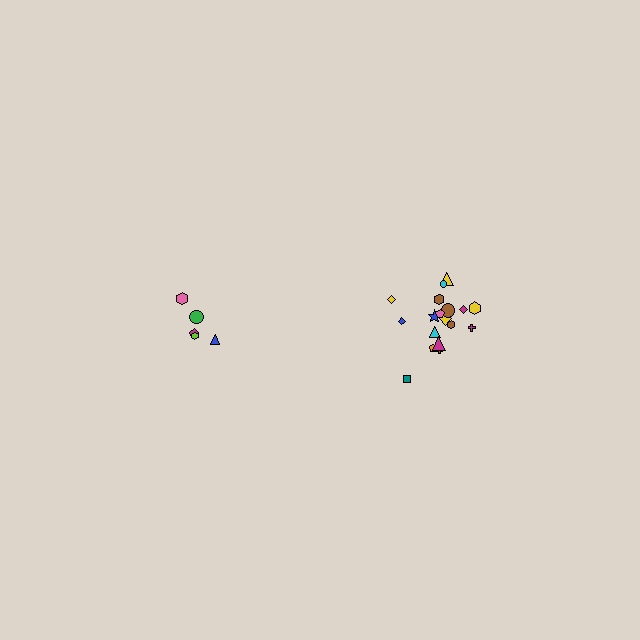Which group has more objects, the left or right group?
The right group.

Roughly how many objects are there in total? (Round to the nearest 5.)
Roughly 25 objects in total.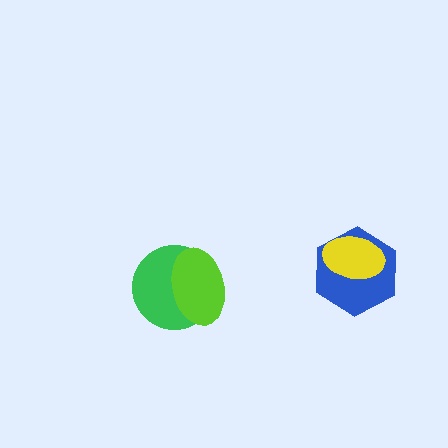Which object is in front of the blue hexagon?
The yellow ellipse is in front of the blue hexagon.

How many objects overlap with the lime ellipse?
1 object overlaps with the lime ellipse.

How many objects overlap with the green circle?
1 object overlaps with the green circle.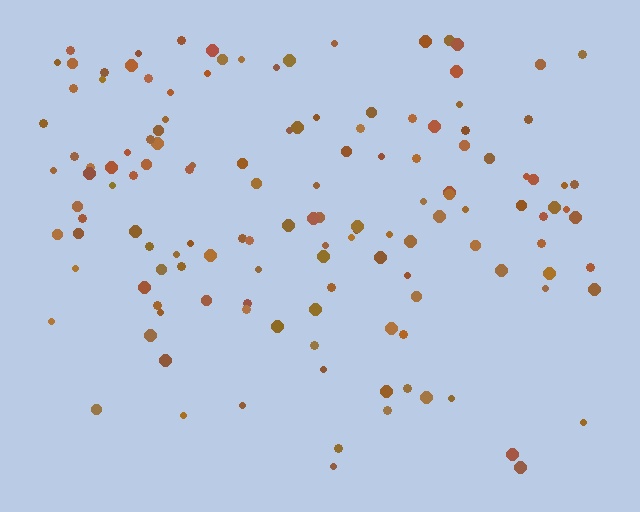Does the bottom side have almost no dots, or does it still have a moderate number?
Still a moderate number, just noticeably fewer than the top.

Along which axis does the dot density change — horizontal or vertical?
Vertical.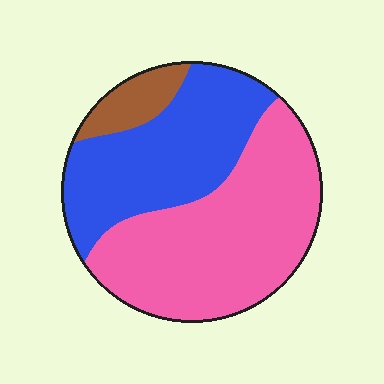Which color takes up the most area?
Pink, at roughly 55%.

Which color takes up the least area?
Brown, at roughly 10%.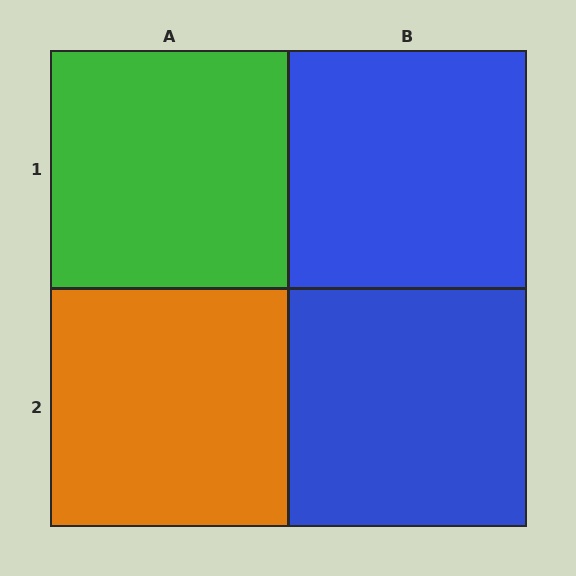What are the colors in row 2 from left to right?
Orange, blue.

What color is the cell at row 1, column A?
Green.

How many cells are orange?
1 cell is orange.